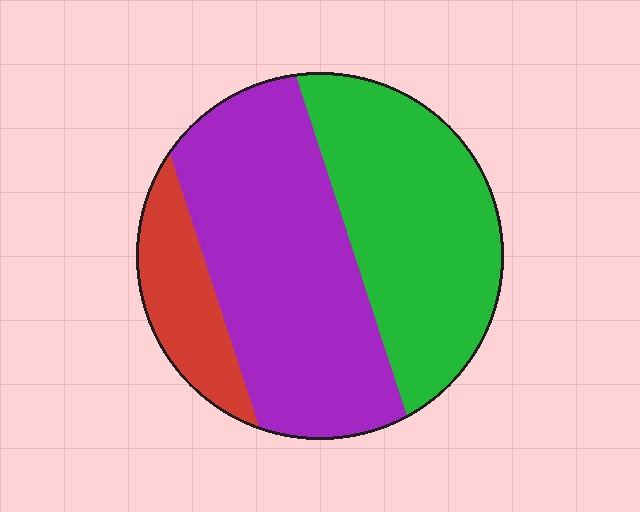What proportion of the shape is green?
Green covers 39% of the shape.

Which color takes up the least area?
Red, at roughly 15%.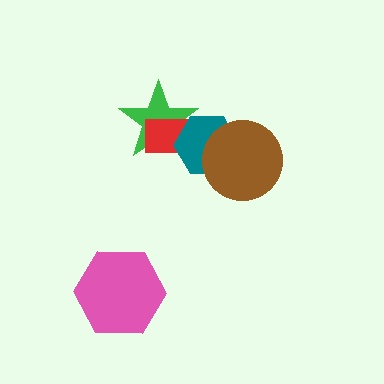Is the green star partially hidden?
Yes, it is partially covered by another shape.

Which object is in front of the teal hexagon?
The brown circle is in front of the teal hexagon.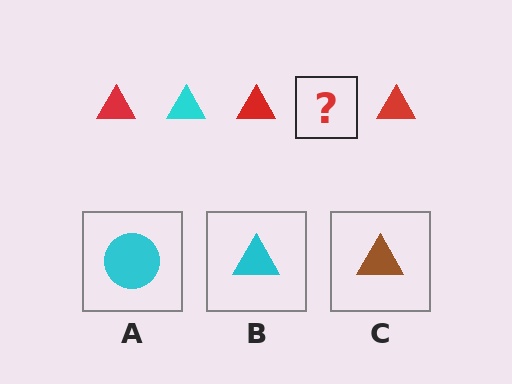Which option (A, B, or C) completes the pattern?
B.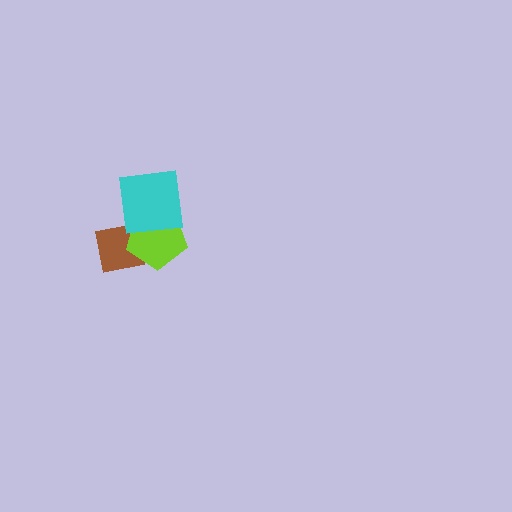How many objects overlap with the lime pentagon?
2 objects overlap with the lime pentagon.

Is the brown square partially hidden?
Yes, it is partially covered by another shape.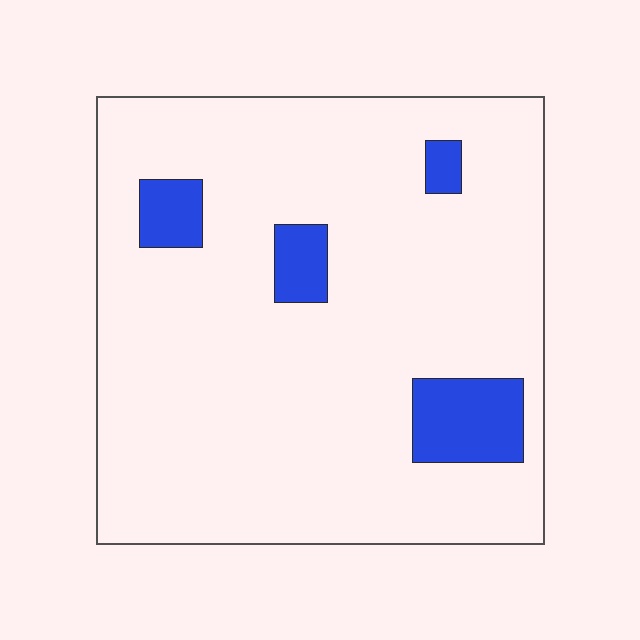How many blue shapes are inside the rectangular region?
4.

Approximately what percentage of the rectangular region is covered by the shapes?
Approximately 10%.